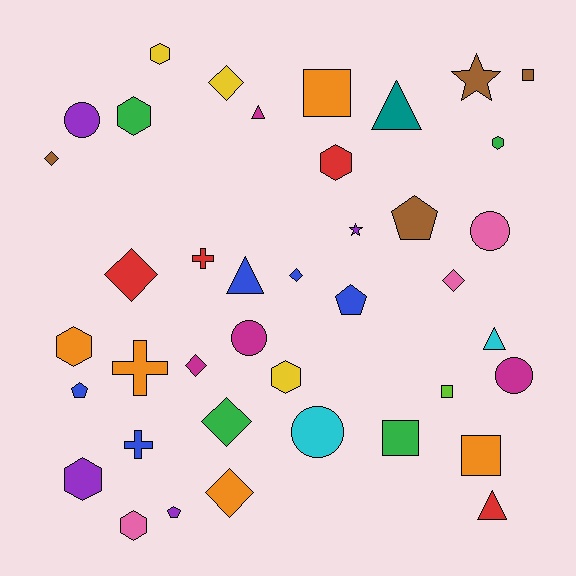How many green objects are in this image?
There are 4 green objects.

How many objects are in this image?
There are 40 objects.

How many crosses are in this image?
There are 3 crosses.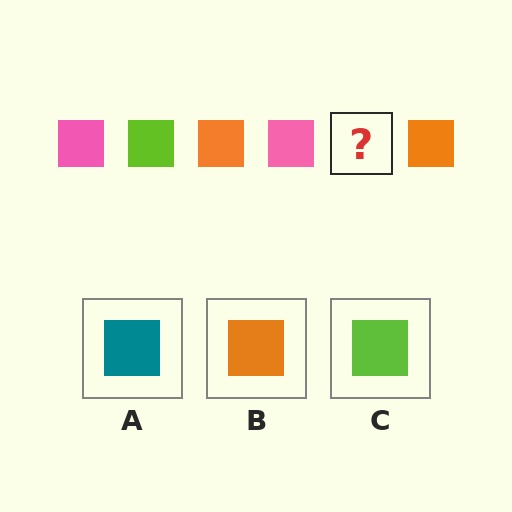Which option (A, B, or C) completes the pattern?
C.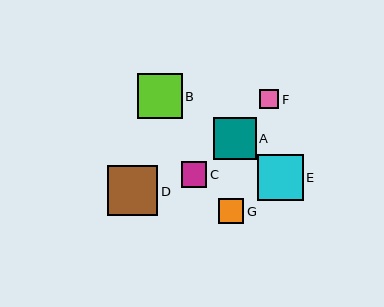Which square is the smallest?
Square F is the smallest with a size of approximately 19 pixels.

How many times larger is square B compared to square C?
Square B is approximately 1.7 times the size of square C.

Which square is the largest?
Square D is the largest with a size of approximately 50 pixels.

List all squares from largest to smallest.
From largest to smallest: D, E, B, A, C, G, F.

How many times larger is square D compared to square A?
Square D is approximately 1.2 times the size of square A.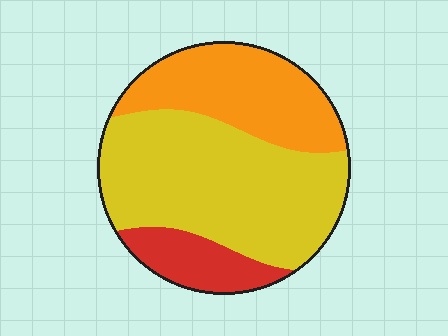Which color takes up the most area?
Yellow, at roughly 55%.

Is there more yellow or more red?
Yellow.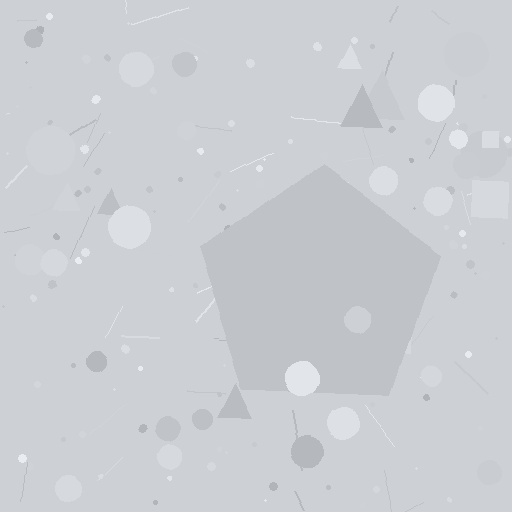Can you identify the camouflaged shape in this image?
The camouflaged shape is a pentagon.